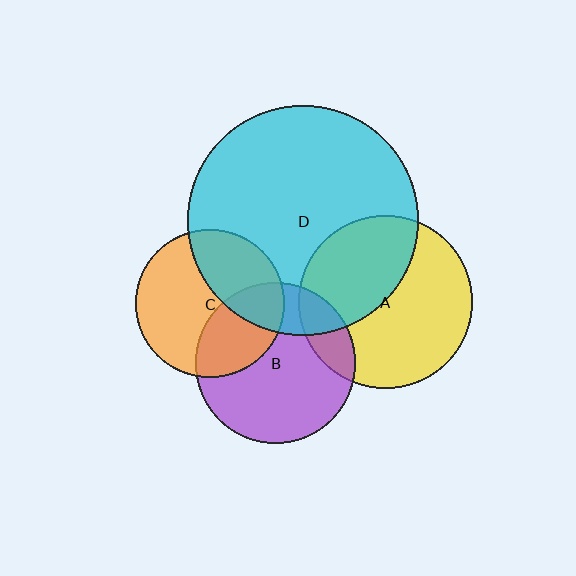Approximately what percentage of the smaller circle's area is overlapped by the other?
Approximately 40%.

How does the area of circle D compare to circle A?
Approximately 1.8 times.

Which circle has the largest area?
Circle D (cyan).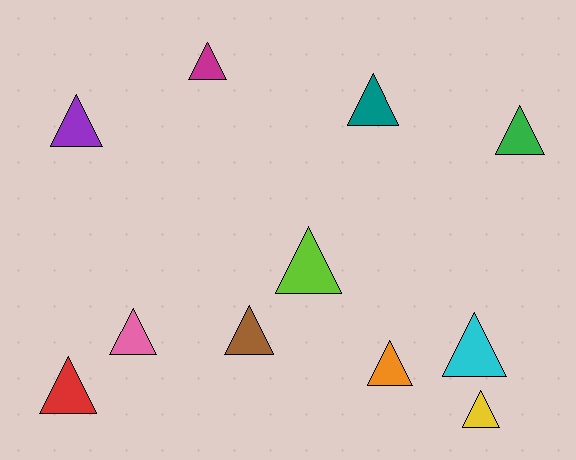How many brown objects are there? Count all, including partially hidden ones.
There is 1 brown object.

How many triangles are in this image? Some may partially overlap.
There are 11 triangles.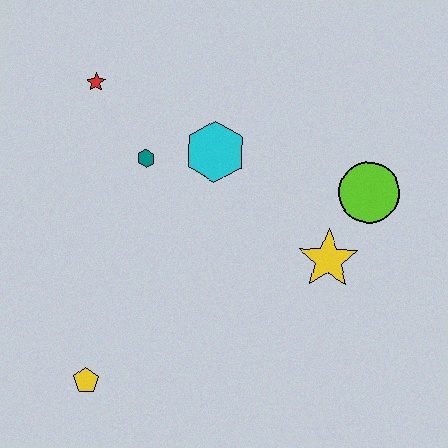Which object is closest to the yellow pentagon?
The teal hexagon is closest to the yellow pentagon.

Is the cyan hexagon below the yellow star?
No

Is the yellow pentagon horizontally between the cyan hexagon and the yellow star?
No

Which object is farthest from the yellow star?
The red star is farthest from the yellow star.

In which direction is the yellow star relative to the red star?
The yellow star is to the right of the red star.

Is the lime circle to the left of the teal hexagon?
No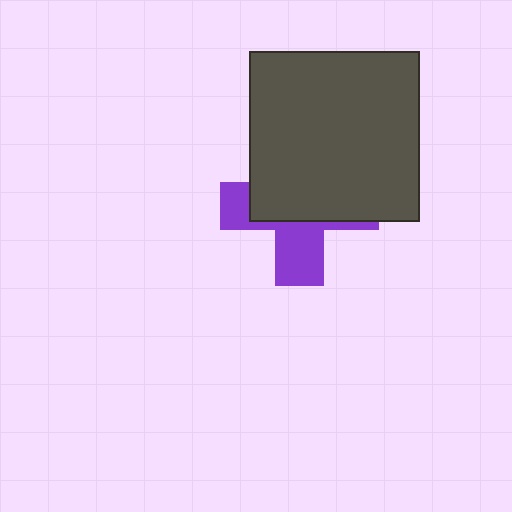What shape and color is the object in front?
The object in front is a dark gray square.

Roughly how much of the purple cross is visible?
A small part of it is visible (roughly 40%).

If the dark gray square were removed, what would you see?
You would see the complete purple cross.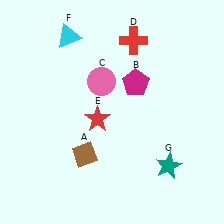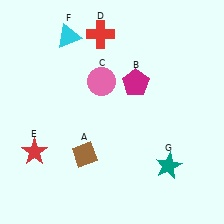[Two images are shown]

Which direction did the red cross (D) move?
The red cross (D) moved left.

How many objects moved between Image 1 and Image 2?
2 objects moved between the two images.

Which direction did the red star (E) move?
The red star (E) moved left.